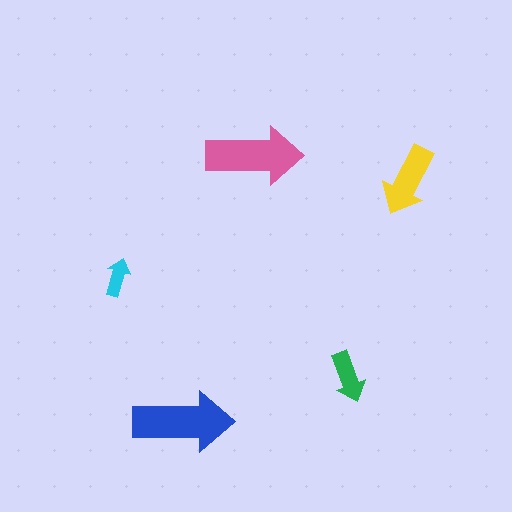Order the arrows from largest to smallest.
the blue one, the pink one, the yellow one, the green one, the cyan one.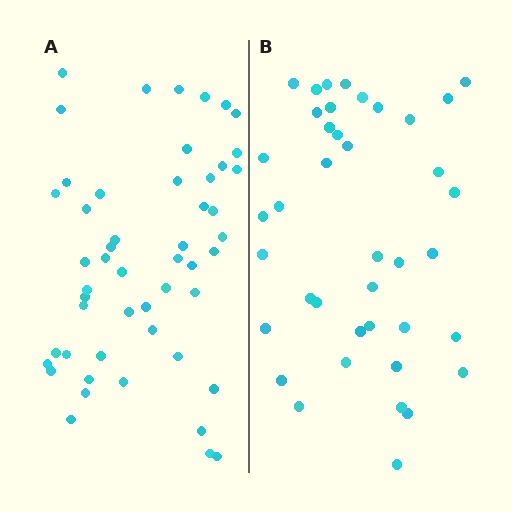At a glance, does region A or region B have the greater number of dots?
Region A (the left region) has more dots.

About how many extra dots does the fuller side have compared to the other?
Region A has roughly 12 or so more dots than region B.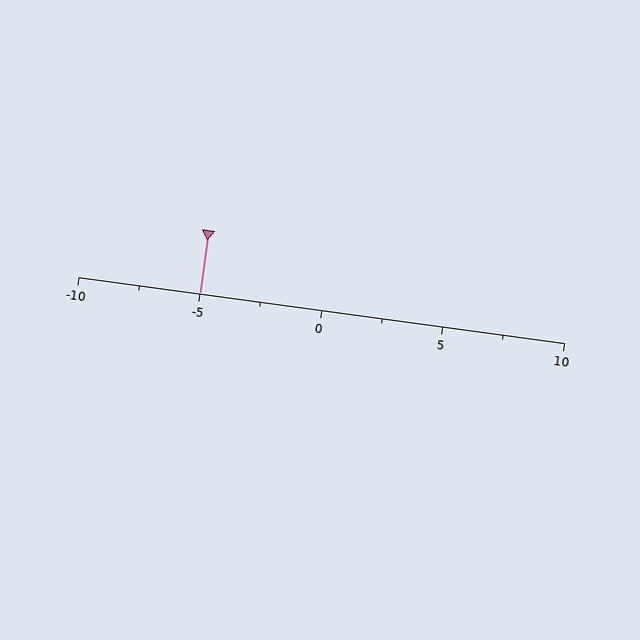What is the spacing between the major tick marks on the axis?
The major ticks are spaced 5 apart.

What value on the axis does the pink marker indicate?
The marker indicates approximately -5.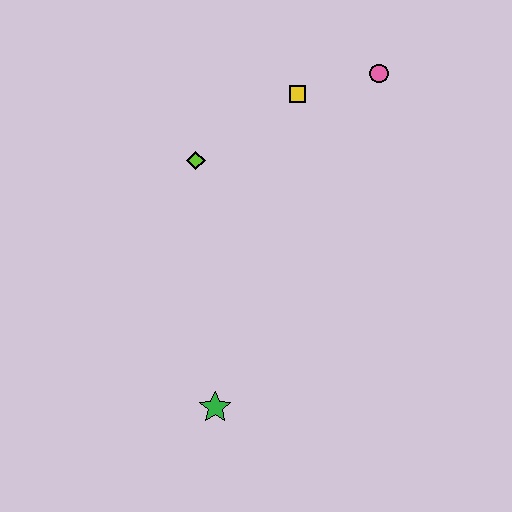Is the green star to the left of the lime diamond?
No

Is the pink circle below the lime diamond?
No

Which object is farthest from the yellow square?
The green star is farthest from the yellow square.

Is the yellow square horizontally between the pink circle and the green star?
Yes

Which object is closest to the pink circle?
The yellow square is closest to the pink circle.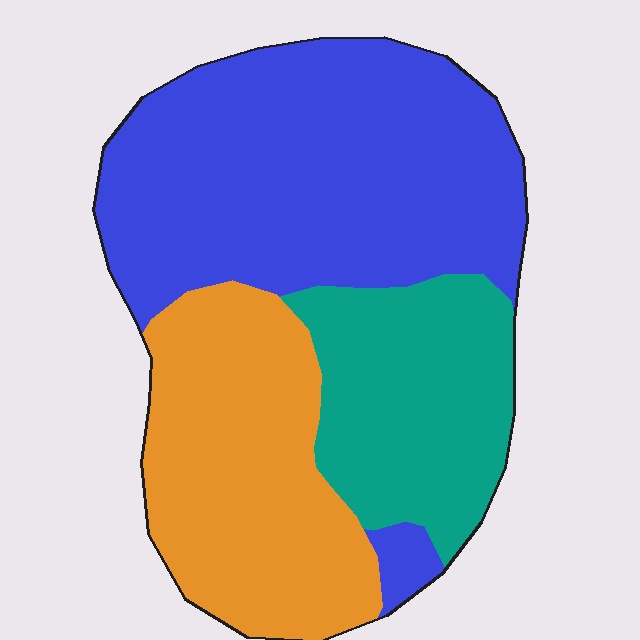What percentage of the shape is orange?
Orange takes up about one third (1/3) of the shape.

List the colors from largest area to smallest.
From largest to smallest: blue, orange, teal.